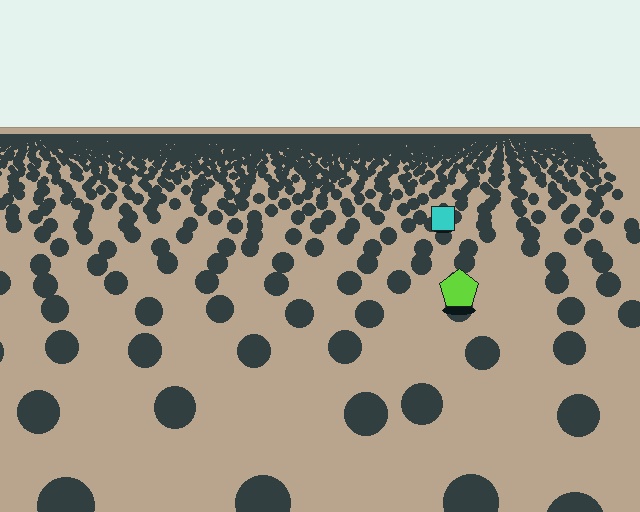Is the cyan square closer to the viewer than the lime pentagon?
No. The lime pentagon is closer — you can tell from the texture gradient: the ground texture is coarser near it.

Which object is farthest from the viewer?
The cyan square is farthest from the viewer. It appears smaller and the ground texture around it is denser.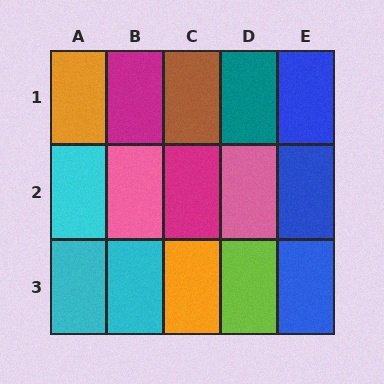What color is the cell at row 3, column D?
Lime.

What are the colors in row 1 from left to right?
Orange, magenta, brown, teal, blue.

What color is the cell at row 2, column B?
Pink.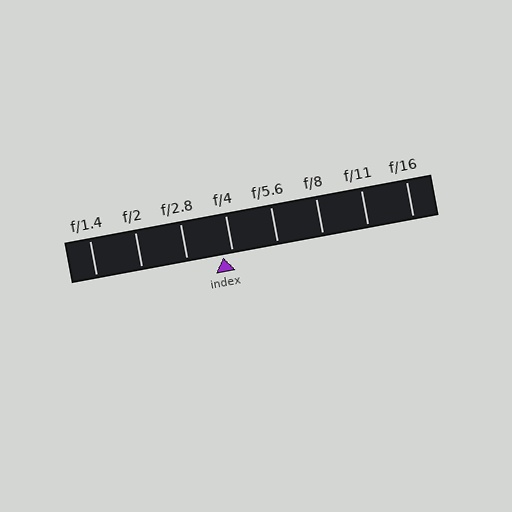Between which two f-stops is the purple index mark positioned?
The index mark is between f/2.8 and f/4.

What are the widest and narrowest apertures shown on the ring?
The widest aperture shown is f/1.4 and the narrowest is f/16.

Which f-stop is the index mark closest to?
The index mark is closest to f/4.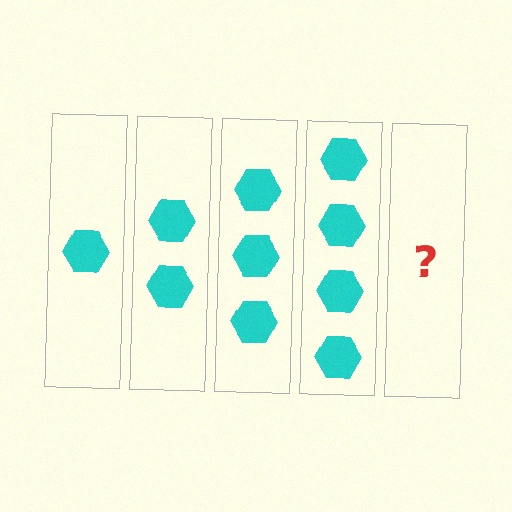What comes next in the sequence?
The next element should be 5 hexagons.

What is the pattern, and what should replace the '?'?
The pattern is that each step adds one more hexagon. The '?' should be 5 hexagons.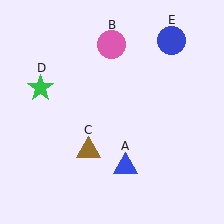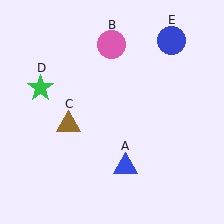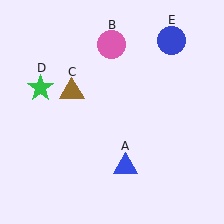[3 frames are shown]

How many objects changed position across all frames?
1 object changed position: brown triangle (object C).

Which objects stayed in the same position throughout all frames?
Blue triangle (object A) and pink circle (object B) and green star (object D) and blue circle (object E) remained stationary.